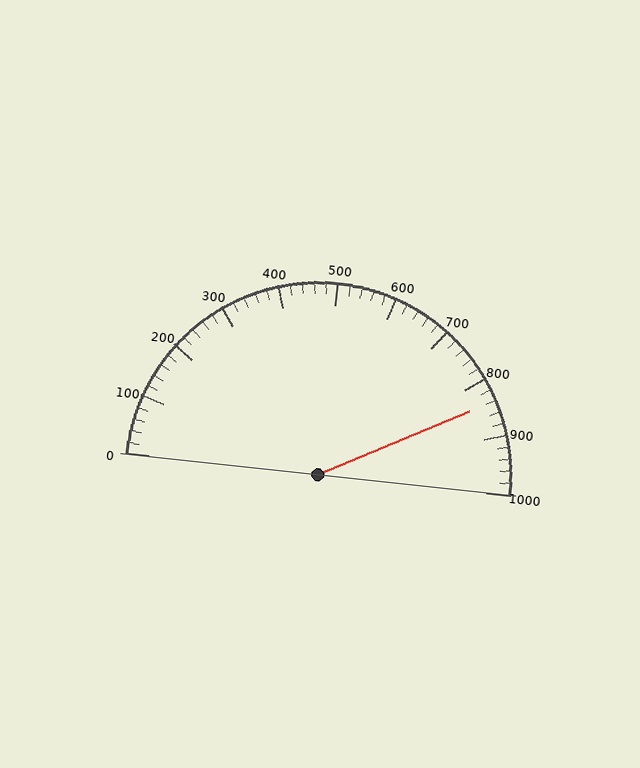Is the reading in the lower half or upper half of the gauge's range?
The reading is in the upper half of the range (0 to 1000).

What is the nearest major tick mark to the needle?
The nearest major tick mark is 800.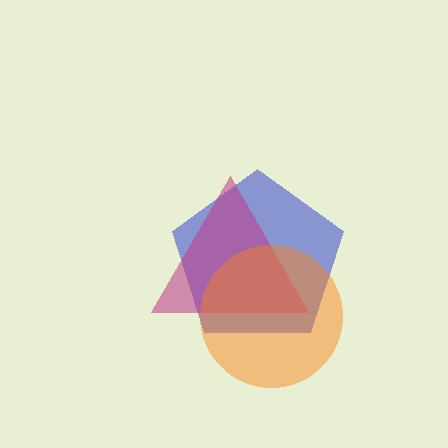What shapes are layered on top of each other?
The layered shapes are: a blue pentagon, a magenta triangle, an orange circle.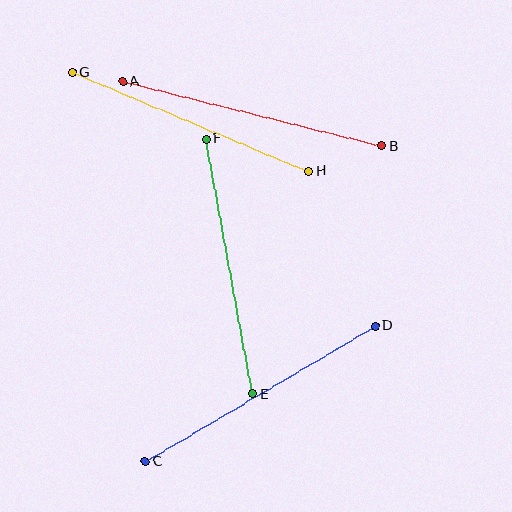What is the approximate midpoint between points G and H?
The midpoint is at approximately (191, 122) pixels.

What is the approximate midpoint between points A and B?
The midpoint is at approximately (252, 114) pixels.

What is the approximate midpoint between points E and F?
The midpoint is at approximately (229, 267) pixels.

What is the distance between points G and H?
The distance is approximately 256 pixels.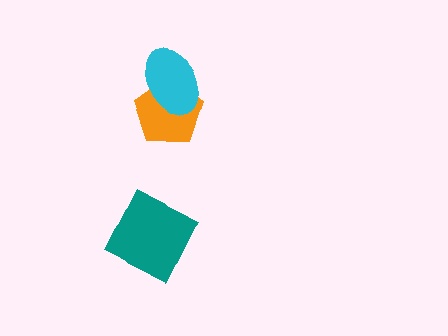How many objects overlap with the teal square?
0 objects overlap with the teal square.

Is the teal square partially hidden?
No, no other shape covers it.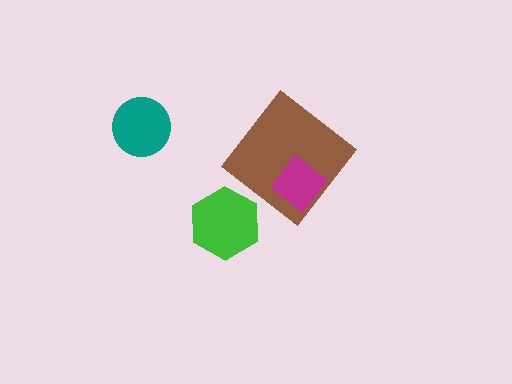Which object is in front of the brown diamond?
The magenta diamond is in front of the brown diamond.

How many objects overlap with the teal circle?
0 objects overlap with the teal circle.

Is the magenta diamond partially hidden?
No, no other shape covers it.